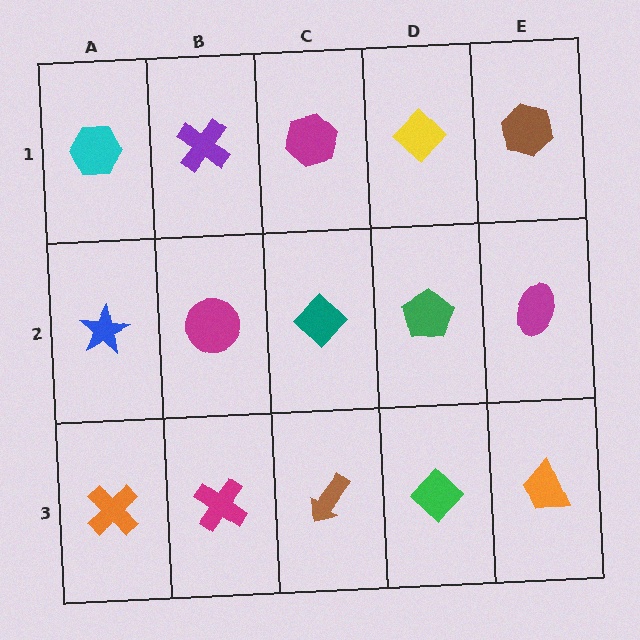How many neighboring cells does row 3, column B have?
3.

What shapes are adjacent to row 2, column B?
A purple cross (row 1, column B), a magenta cross (row 3, column B), a blue star (row 2, column A), a teal diamond (row 2, column C).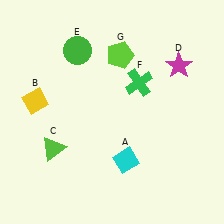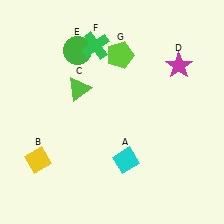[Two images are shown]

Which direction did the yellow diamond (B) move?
The yellow diamond (B) moved down.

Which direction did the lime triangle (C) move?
The lime triangle (C) moved up.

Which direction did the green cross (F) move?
The green cross (F) moved left.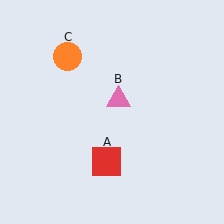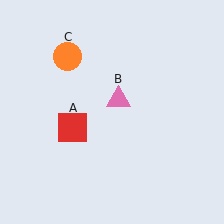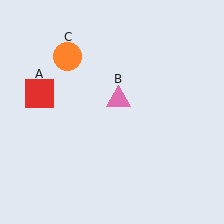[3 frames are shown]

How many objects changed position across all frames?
1 object changed position: red square (object A).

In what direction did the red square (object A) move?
The red square (object A) moved up and to the left.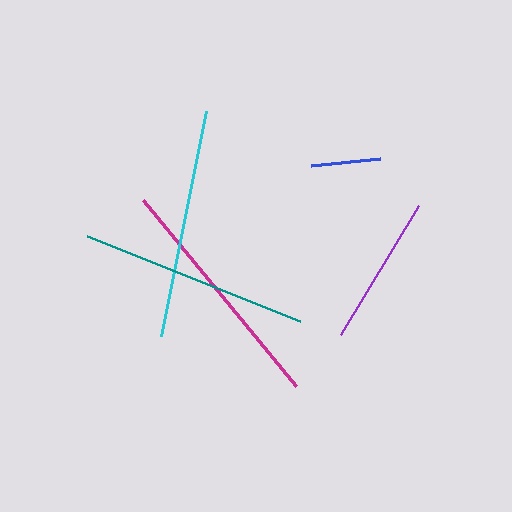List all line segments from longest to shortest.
From longest to shortest: magenta, cyan, teal, purple, blue.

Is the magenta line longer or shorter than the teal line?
The magenta line is longer than the teal line.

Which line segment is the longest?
The magenta line is the longest at approximately 241 pixels.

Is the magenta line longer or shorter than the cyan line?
The magenta line is longer than the cyan line.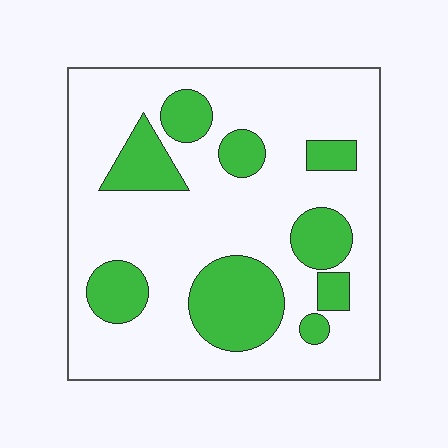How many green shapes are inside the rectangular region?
9.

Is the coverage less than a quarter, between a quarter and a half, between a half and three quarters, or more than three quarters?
Between a quarter and a half.